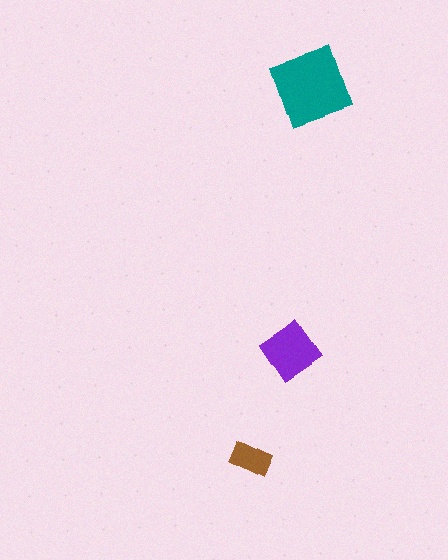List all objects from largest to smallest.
The teal square, the purple diamond, the brown rectangle.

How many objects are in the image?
There are 3 objects in the image.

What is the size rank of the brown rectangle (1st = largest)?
3rd.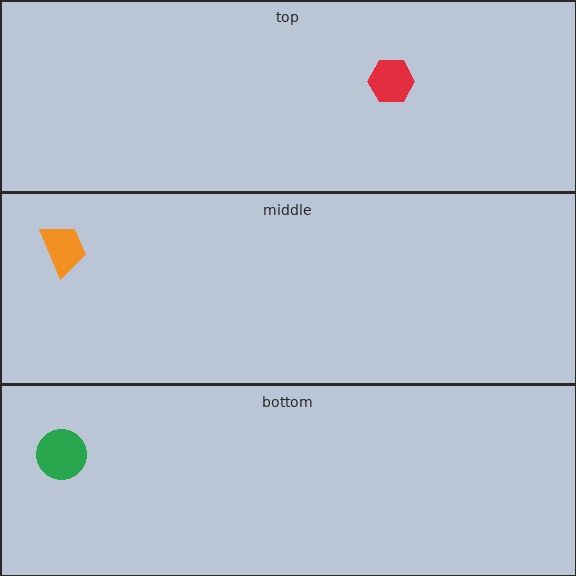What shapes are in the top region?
The red hexagon.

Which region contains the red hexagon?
The top region.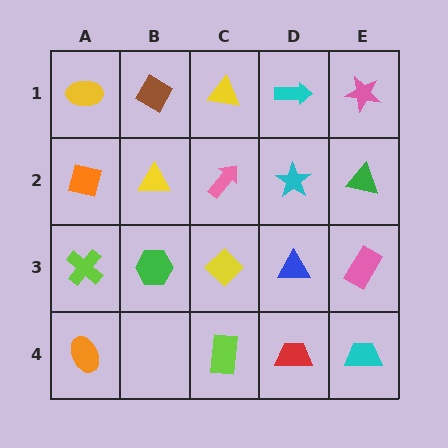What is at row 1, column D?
A cyan arrow.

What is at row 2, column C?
A pink arrow.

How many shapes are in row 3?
5 shapes.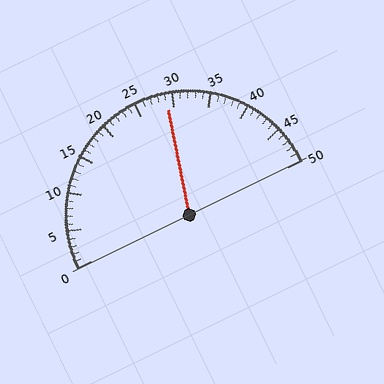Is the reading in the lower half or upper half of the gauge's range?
The reading is in the upper half of the range (0 to 50).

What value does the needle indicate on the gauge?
The needle indicates approximately 29.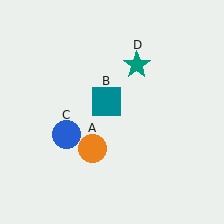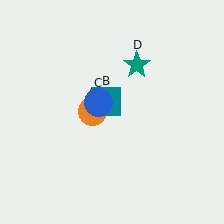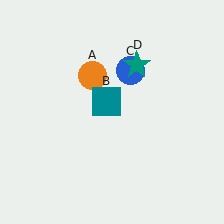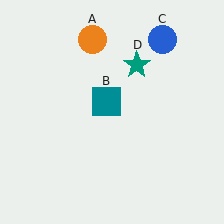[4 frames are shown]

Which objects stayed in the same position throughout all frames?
Teal square (object B) and teal star (object D) remained stationary.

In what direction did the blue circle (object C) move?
The blue circle (object C) moved up and to the right.